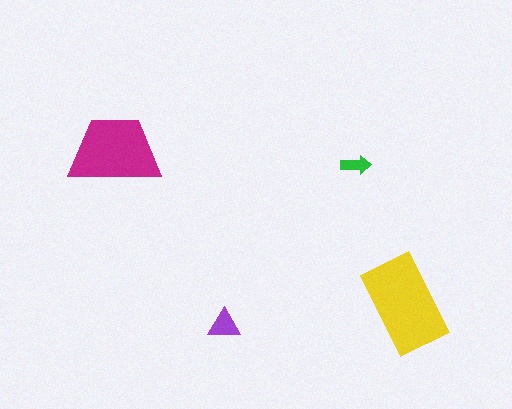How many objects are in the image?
There are 4 objects in the image.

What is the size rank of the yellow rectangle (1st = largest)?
1st.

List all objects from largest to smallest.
The yellow rectangle, the magenta trapezoid, the purple triangle, the green arrow.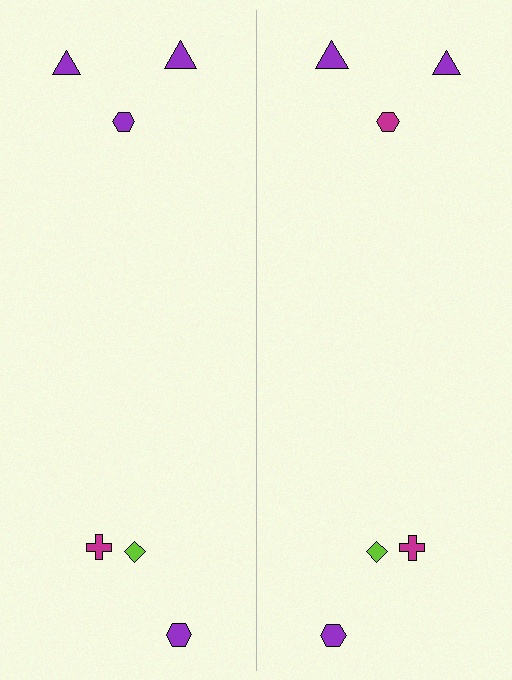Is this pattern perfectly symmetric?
No, the pattern is not perfectly symmetric. The magenta hexagon on the right side breaks the symmetry — its mirror counterpart is purple.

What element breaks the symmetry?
The magenta hexagon on the right side breaks the symmetry — its mirror counterpart is purple.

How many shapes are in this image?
There are 12 shapes in this image.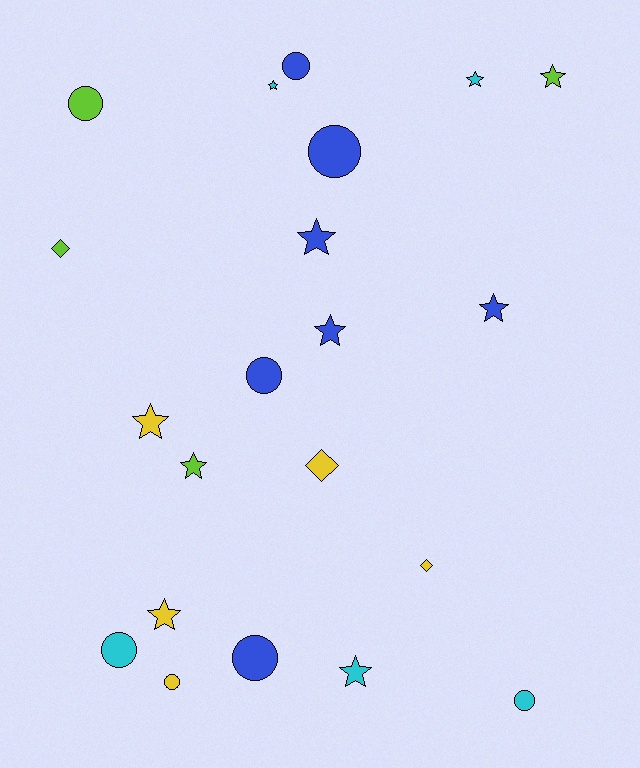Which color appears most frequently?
Blue, with 7 objects.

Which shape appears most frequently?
Star, with 10 objects.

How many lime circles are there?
There is 1 lime circle.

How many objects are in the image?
There are 21 objects.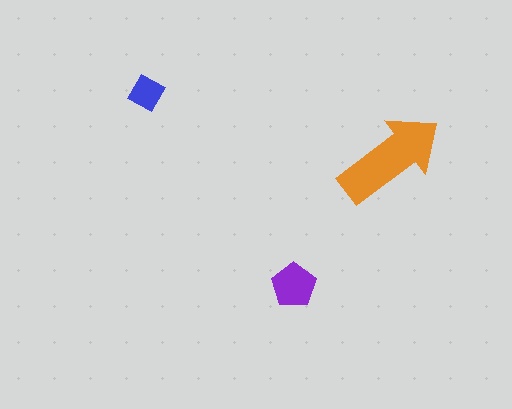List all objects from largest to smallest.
The orange arrow, the purple pentagon, the blue diamond.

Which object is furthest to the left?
The blue diamond is leftmost.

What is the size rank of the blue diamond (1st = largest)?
3rd.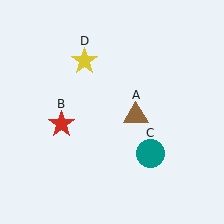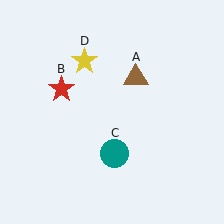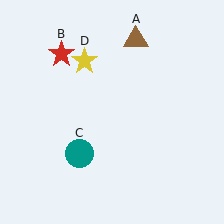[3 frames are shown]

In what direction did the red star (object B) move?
The red star (object B) moved up.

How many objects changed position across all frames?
3 objects changed position: brown triangle (object A), red star (object B), teal circle (object C).